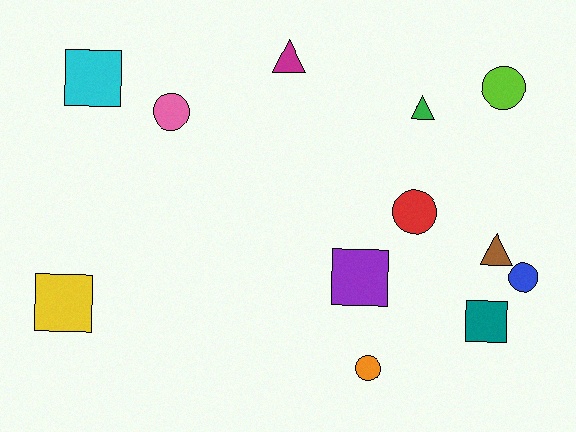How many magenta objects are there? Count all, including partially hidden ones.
There is 1 magenta object.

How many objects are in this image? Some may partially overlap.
There are 12 objects.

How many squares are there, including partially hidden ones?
There are 4 squares.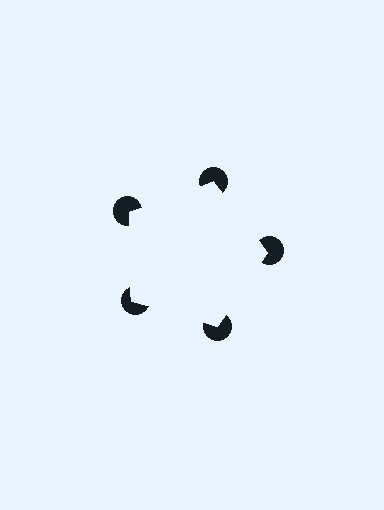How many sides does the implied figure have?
5 sides.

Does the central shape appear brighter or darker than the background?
It typically appears slightly brighter than the background, even though no actual brightness change is drawn.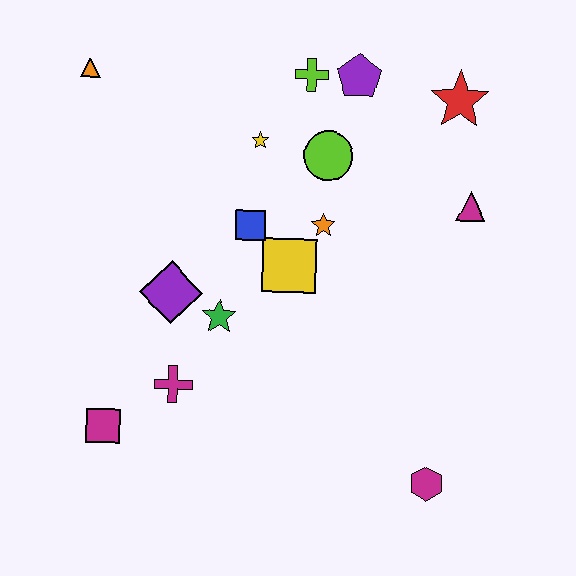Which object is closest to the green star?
The purple diamond is closest to the green star.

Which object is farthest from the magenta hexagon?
The orange triangle is farthest from the magenta hexagon.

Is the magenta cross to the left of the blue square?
Yes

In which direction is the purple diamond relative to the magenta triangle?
The purple diamond is to the left of the magenta triangle.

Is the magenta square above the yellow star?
No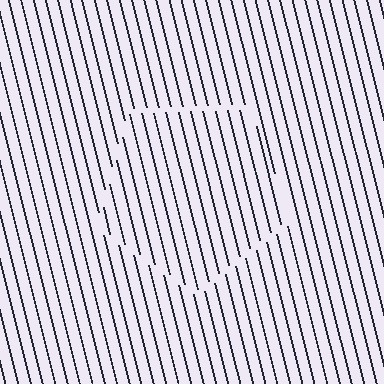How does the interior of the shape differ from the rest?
The interior of the shape contains the same grating, shifted by half a period — the contour is defined by the phase discontinuity where line-ends from the inner and outer gratings abut.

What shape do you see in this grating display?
An illusory pentagon. The interior of the shape contains the same grating, shifted by half a period — the contour is defined by the phase discontinuity where line-ends from the inner and outer gratings abut.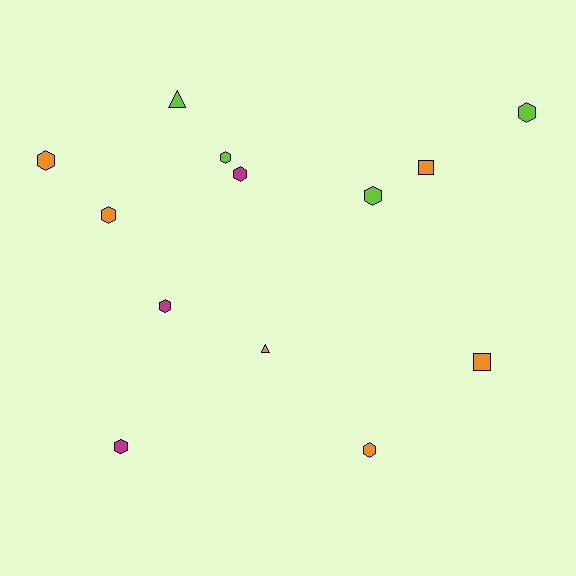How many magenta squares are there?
There are no magenta squares.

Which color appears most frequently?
Orange, with 6 objects.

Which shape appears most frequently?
Hexagon, with 9 objects.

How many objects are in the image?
There are 13 objects.